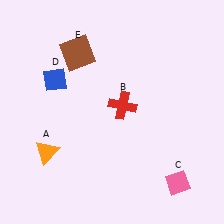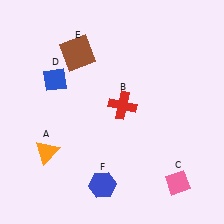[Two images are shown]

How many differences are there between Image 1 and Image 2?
There is 1 difference between the two images.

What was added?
A blue hexagon (F) was added in Image 2.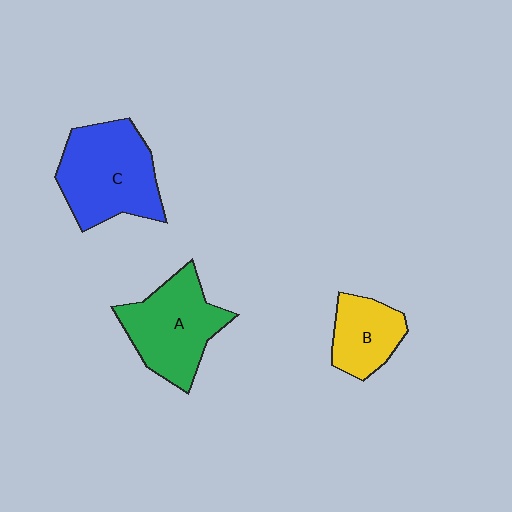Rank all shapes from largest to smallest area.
From largest to smallest: C (blue), A (green), B (yellow).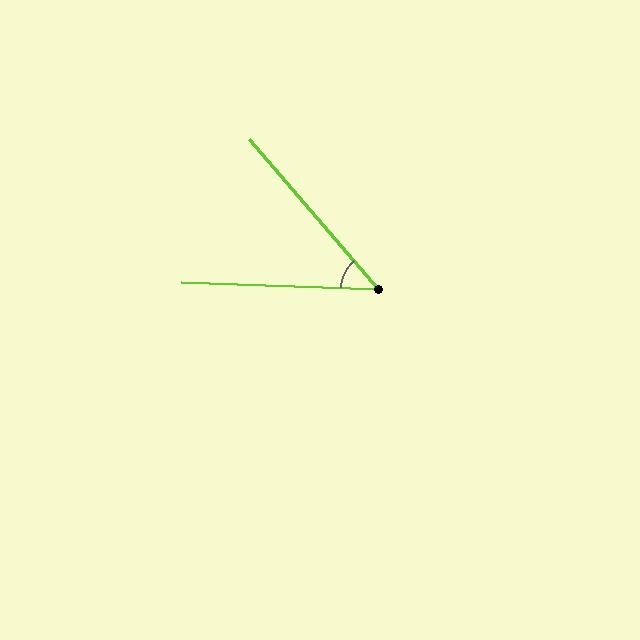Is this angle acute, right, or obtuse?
It is acute.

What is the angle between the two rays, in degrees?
Approximately 47 degrees.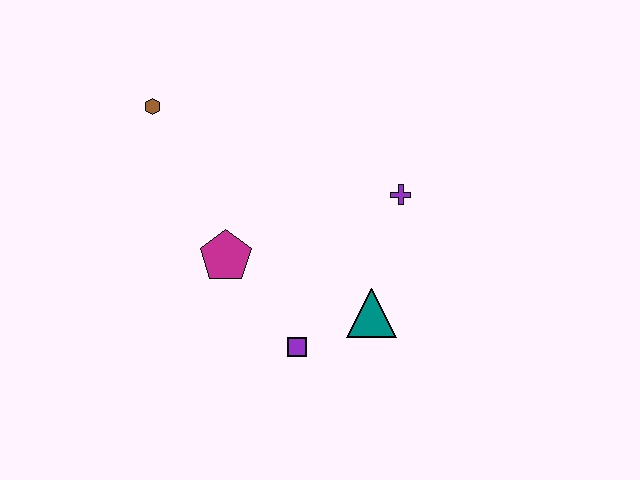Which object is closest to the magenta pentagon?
The purple square is closest to the magenta pentagon.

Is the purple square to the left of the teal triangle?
Yes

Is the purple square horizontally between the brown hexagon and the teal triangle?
Yes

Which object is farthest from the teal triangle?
The brown hexagon is farthest from the teal triangle.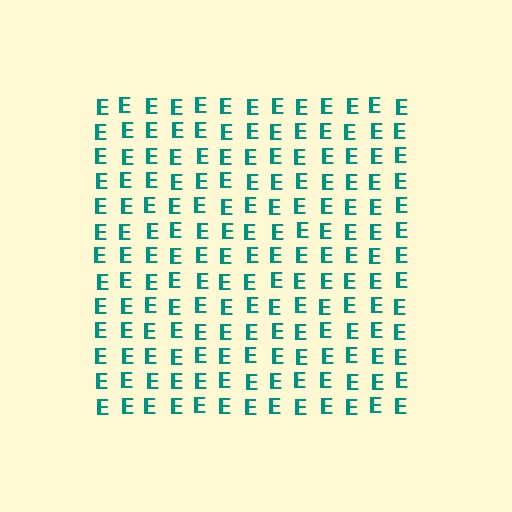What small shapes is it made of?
It is made of small letter E's.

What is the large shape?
The large shape is a square.